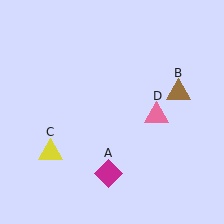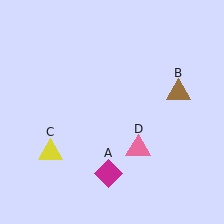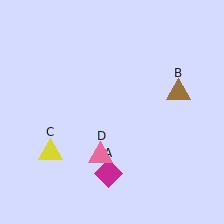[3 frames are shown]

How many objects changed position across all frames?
1 object changed position: pink triangle (object D).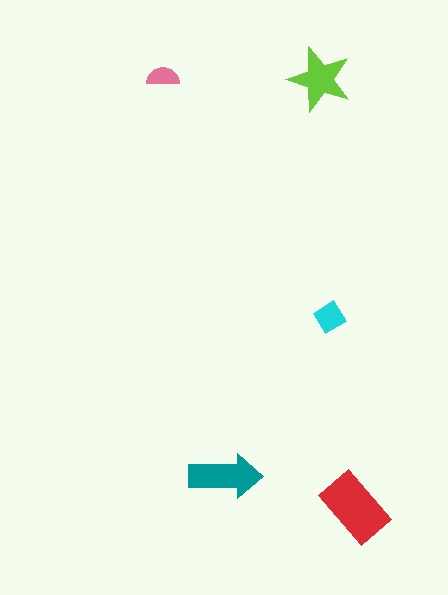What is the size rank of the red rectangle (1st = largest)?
1st.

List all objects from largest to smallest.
The red rectangle, the teal arrow, the lime star, the cyan diamond, the pink semicircle.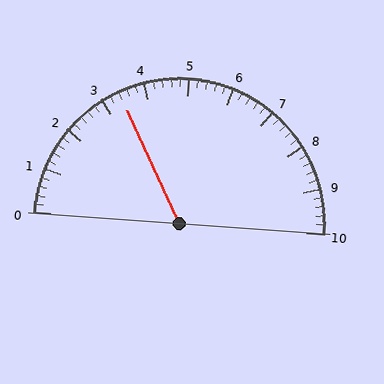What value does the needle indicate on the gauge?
The needle indicates approximately 3.4.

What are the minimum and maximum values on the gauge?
The gauge ranges from 0 to 10.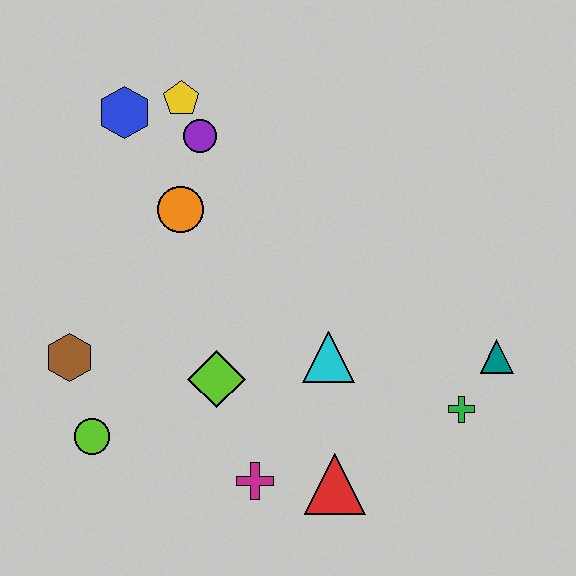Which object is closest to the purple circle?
The yellow pentagon is closest to the purple circle.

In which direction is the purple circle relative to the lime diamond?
The purple circle is above the lime diamond.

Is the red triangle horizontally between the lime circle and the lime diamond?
No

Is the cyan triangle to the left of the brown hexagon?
No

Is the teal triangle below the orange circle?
Yes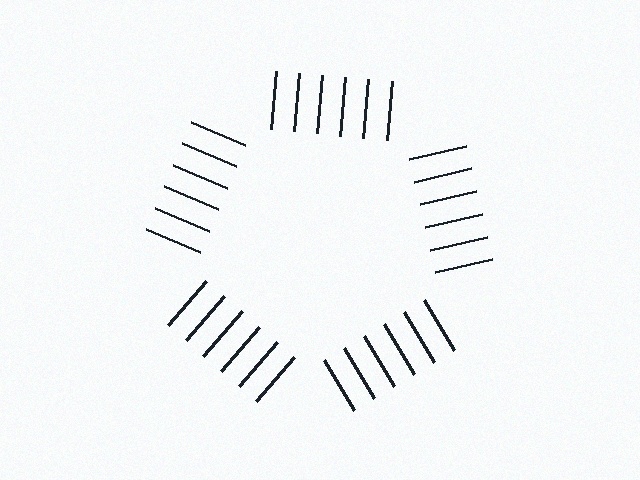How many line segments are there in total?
30 — 6 along each of the 5 edges.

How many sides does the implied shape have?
5 sides — the line-ends trace a pentagon.